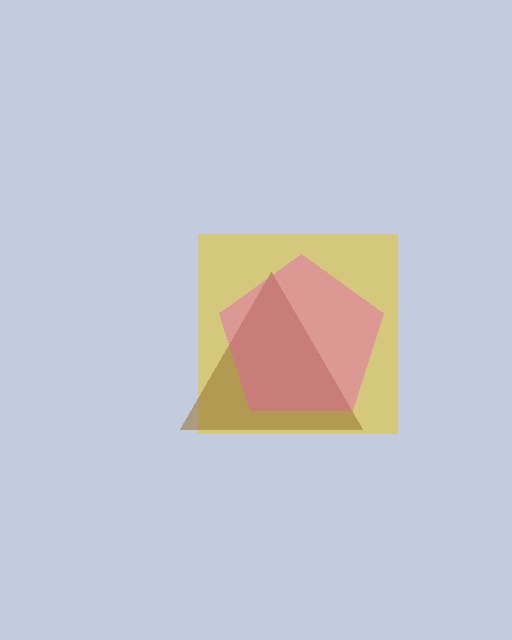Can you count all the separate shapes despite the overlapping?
Yes, there are 3 separate shapes.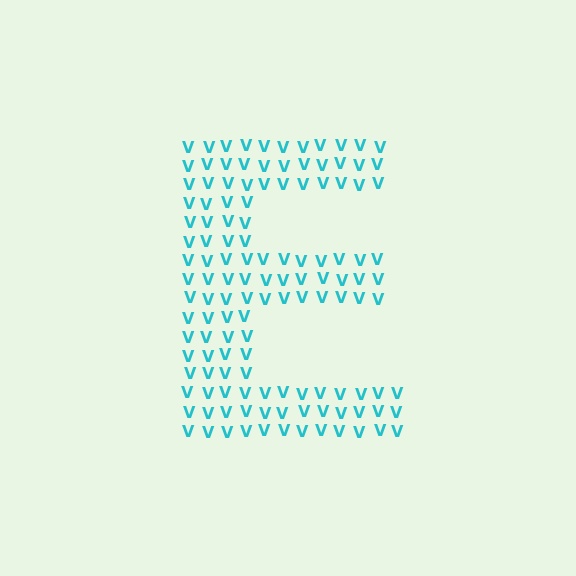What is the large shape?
The large shape is the letter E.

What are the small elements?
The small elements are letter V's.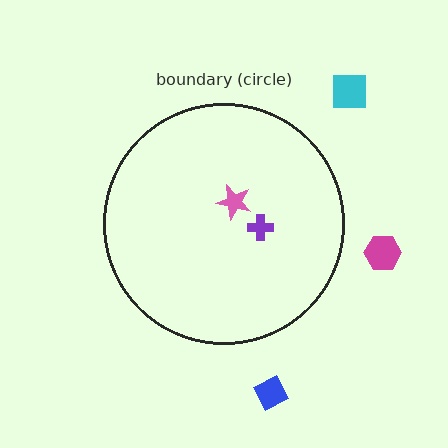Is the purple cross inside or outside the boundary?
Inside.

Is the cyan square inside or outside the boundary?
Outside.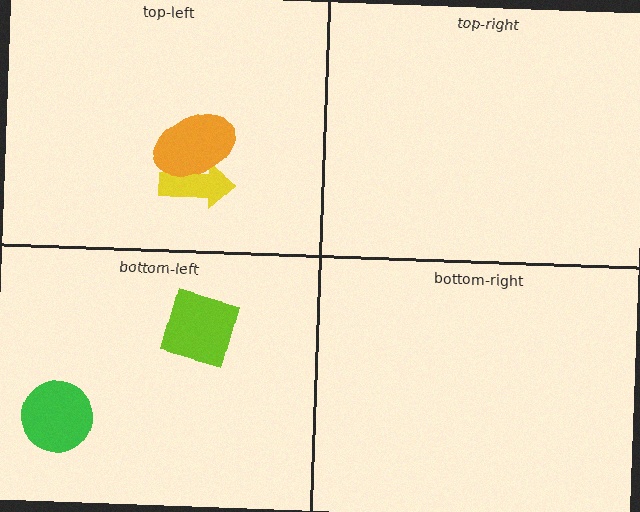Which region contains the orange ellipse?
The top-left region.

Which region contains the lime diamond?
The bottom-left region.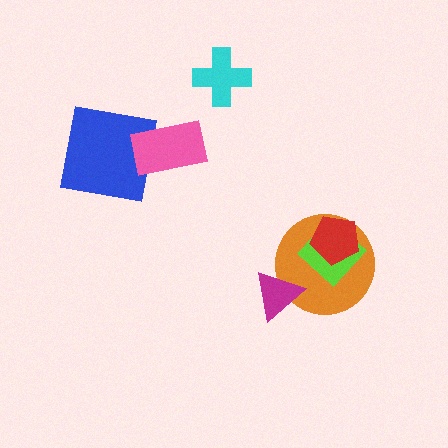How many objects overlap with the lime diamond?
2 objects overlap with the lime diamond.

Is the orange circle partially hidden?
Yes, it is partially covered by another shape.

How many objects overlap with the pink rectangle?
1 object overlaps with the pink rectangle.